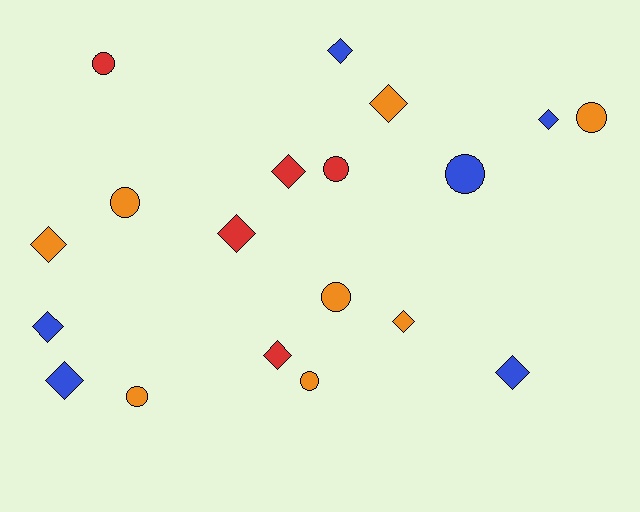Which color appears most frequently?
Orange, with 8 objects.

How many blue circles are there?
There is 1 blue circle.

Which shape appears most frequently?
Diamond, with 11 objects.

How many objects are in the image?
There are 19 objects.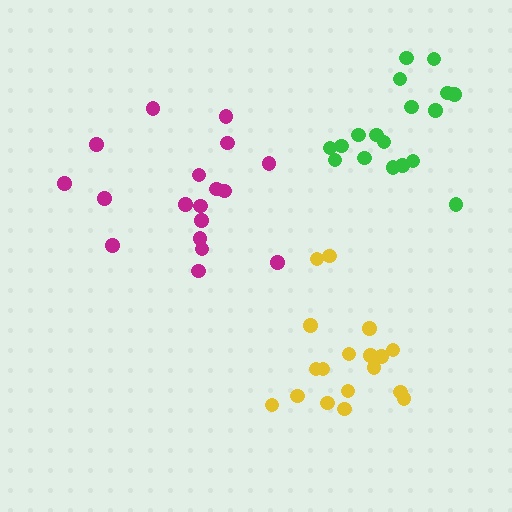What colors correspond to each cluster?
The clusters are colored: yellow, magenta, green.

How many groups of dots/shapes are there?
There are 3 groups.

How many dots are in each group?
Group 1: 18 dots, Group 2: 18 dots, Group 3: 18 dots (54 total).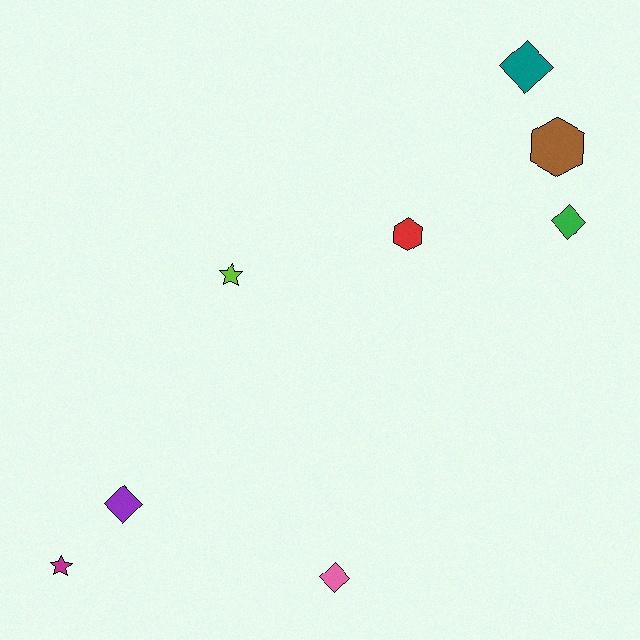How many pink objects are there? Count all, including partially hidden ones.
There is 1 pink object.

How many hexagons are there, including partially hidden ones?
There are 2 hexagons.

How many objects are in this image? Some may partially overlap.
There are 8 objects.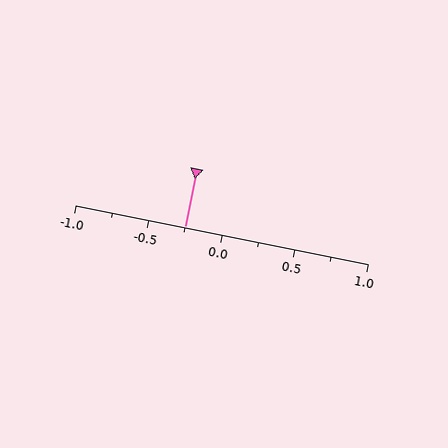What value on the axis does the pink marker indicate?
The marker indicates approximately -0.25.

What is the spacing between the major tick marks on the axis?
The major ticks are spaced 0.5 apart.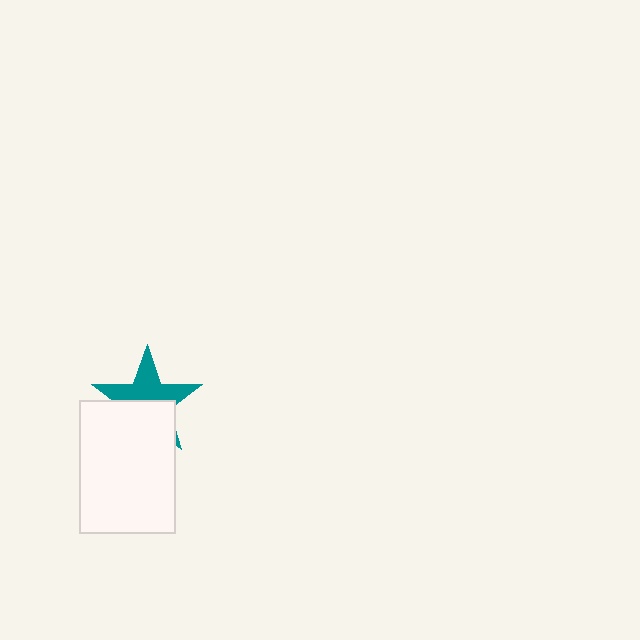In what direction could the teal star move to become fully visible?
The teal star could move up. That would shift it out from behind the white rectangle entirely.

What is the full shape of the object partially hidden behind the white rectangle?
The partially hidden object is a teal star.